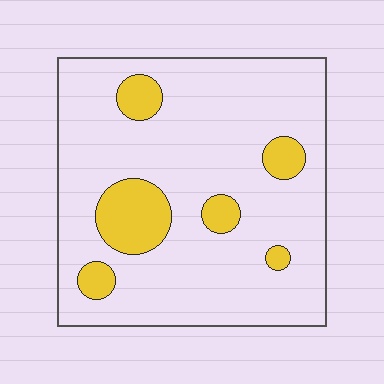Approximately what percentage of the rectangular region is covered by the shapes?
Approximately 15%.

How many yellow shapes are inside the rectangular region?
6.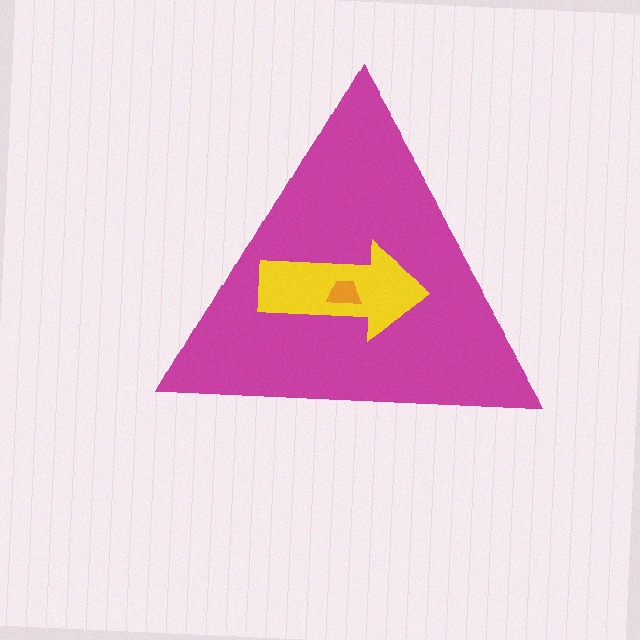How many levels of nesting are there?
3.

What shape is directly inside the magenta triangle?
The yellow arrow.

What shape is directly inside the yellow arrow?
The orange trapezoid.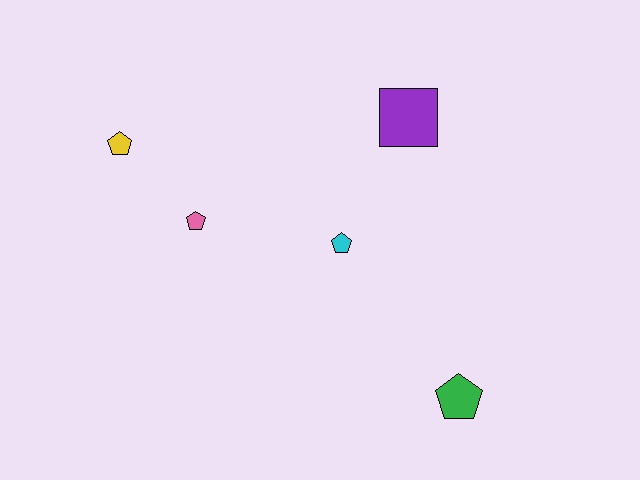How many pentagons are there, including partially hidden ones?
There are 4 pentagons.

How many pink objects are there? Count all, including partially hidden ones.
There is 1 pink object.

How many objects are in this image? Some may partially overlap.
There are 5 objects.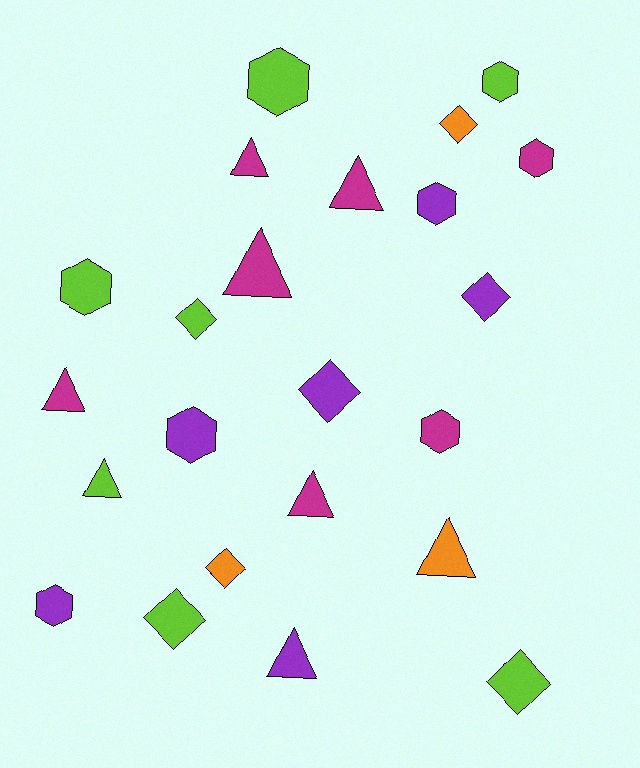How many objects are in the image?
There are 23 objects.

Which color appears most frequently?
Magenta, with 7 objects.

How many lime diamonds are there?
There are 3 lime diamonds.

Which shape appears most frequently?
Hexagon, with 8 objects.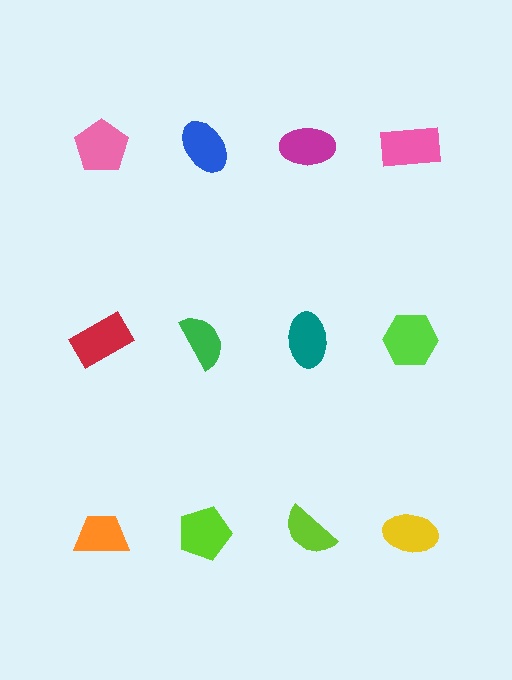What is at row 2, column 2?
A green semicircle.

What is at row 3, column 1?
An orange trapezoid.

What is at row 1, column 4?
A pink rectangle.